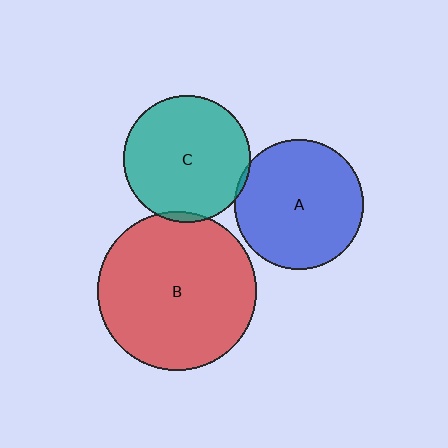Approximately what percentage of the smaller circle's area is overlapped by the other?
Approximately 5%.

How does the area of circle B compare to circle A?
Approximately 1.5 times.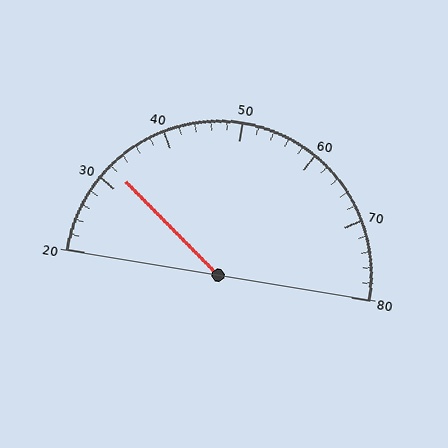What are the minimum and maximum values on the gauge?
The gauge ranges from 20 to 80.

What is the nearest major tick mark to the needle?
The nearest major tick mark is 30.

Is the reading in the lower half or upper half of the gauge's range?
The reading is in the lower half of the range (20 to 80).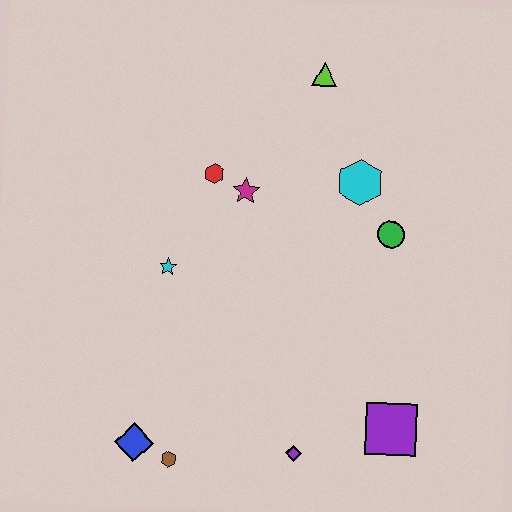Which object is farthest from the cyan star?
The purple square is farthest from the cyan star.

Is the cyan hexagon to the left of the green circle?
Yes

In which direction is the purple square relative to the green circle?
The purple square is below the green circle.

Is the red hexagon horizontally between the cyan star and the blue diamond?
No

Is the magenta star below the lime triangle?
Yes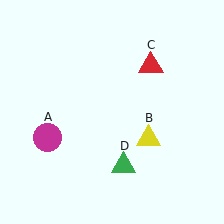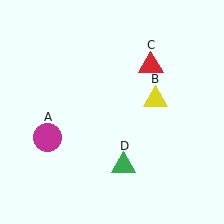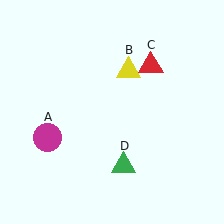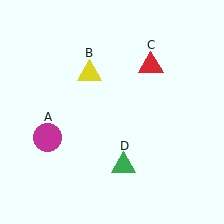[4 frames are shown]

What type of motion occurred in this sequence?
The yellow triangle (object B) rotated counterclockwise around the center of the scene.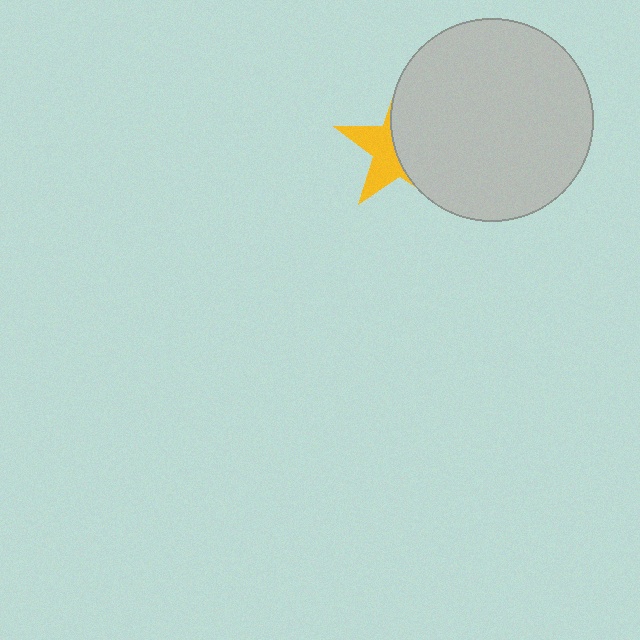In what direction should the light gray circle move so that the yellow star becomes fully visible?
The light gray circle should move right. That is the shortest direction to clear the overlap and leave the yellow star fully visible.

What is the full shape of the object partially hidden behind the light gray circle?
The partially hidden object is a yellow star.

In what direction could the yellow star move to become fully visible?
The yellow star could move left. That would shift it out from behind the light gray circle entirely.